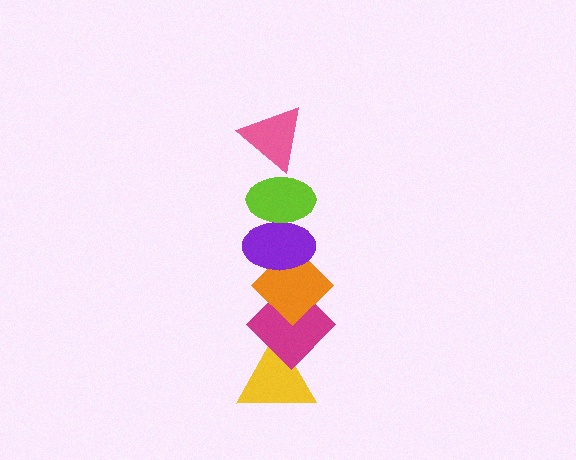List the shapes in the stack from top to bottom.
From top to bottom: the pink triangle, the lime ellipse, the purple ellipse, the orange diamond, the magenta diamond, the yellow triangle.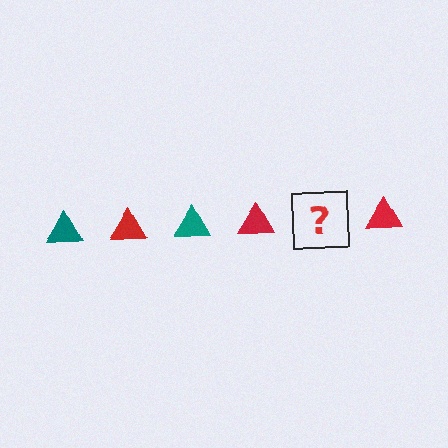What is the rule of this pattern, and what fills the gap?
The rule is that the pattern cycles through teal, red triangles. The gap should be filled with a teal triangle.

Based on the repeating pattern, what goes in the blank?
The blank should be a teal triangle.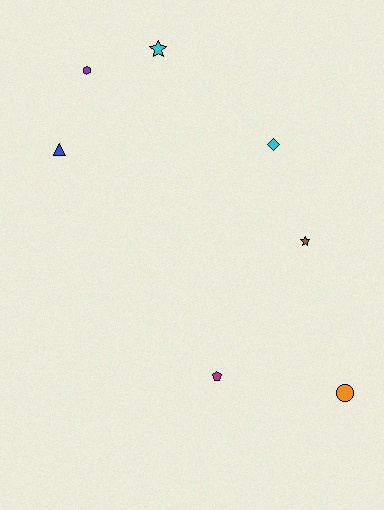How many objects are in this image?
There are 7 objects.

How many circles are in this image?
There is 1 circle.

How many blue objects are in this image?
There is 1 blue object.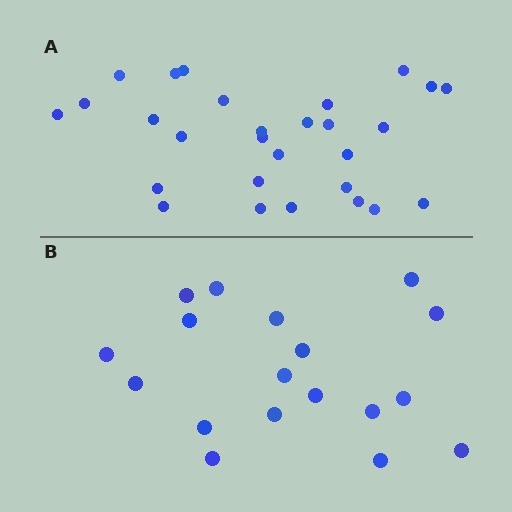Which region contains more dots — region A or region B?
Region A (the top region) has more dots.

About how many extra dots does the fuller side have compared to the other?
Region A has roughly 10 or so more dots than region B.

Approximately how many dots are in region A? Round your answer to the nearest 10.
About 30 dots. (The exact count is 28, which rounds to 30.)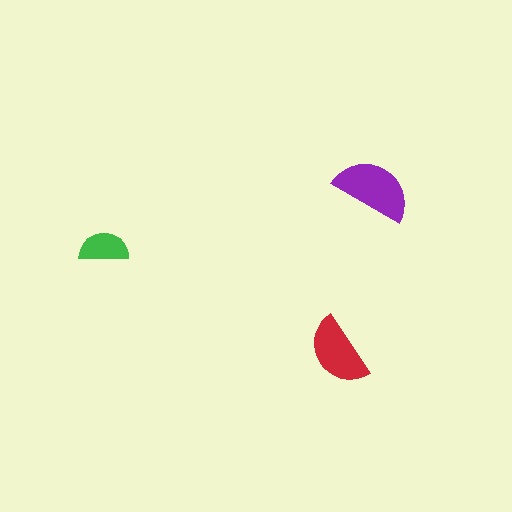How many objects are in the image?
There are 3 objects in the image.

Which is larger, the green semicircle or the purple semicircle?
The purple one.